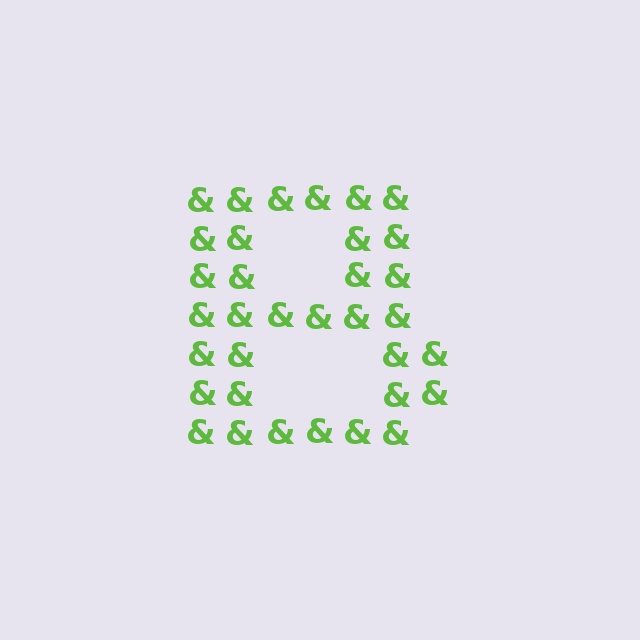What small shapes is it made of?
It is made of small ampersands.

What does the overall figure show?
The overall figure shows the letter B.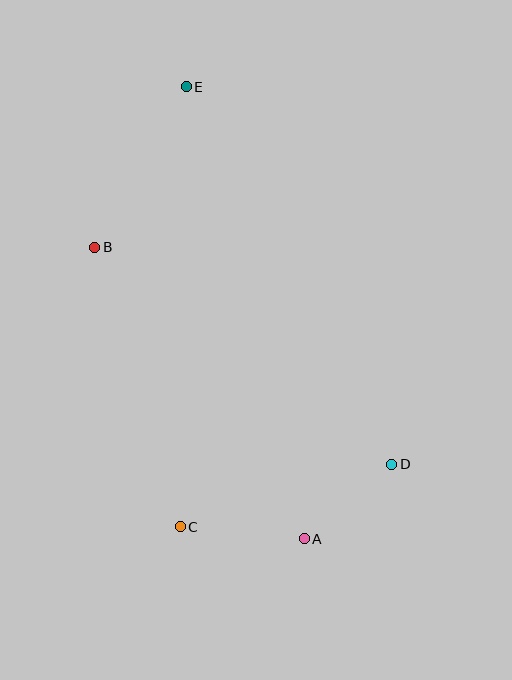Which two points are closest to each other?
Points A and D are closest to each other.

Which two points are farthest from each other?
Points A and E are farthest from each other.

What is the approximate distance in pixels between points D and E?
The distance between D and E is approximately 430 pixels.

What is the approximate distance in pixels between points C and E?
The distance between C and E is approximately 440 pixels.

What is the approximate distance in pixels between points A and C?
The distance between A and C is approximately 124 pixels.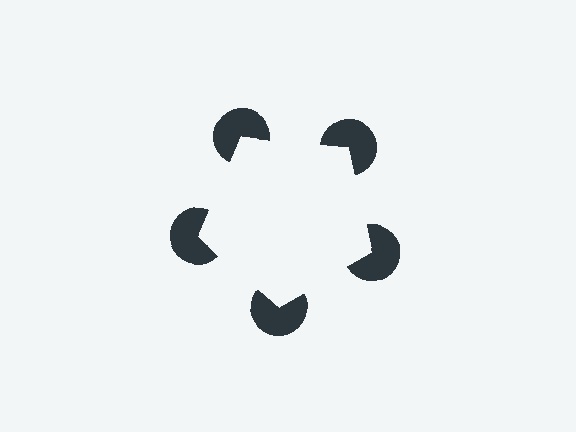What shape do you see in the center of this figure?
An illusory pentagon — its edges are inferred from the aligned wedge cuts in the pac-man discs, not physically drawn.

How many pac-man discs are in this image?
There are 5 — one at each vertex of the illusory pentagon.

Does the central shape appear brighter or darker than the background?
It typically appears slightly brighter than the background, even though no actual brightness change is drawn.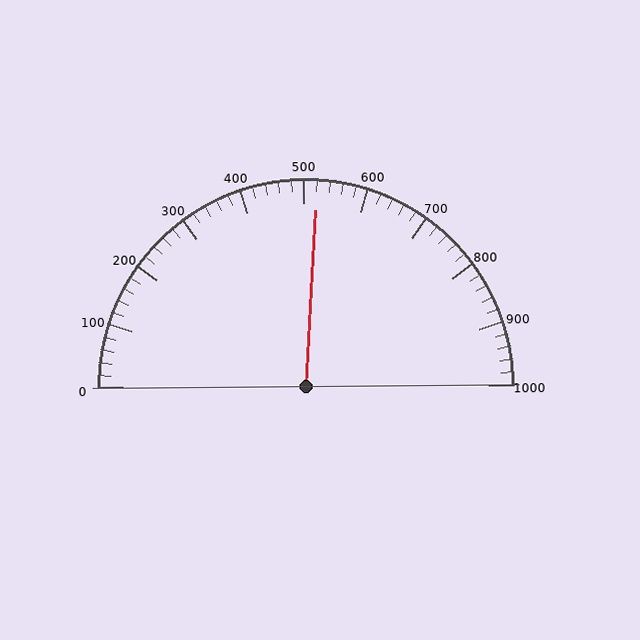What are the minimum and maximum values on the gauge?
The gauge ranges from 0 to 1000.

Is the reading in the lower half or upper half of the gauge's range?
The reading is in the upper half of the range (0 to 1000).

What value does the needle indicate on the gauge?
The needle indicates approximately 520.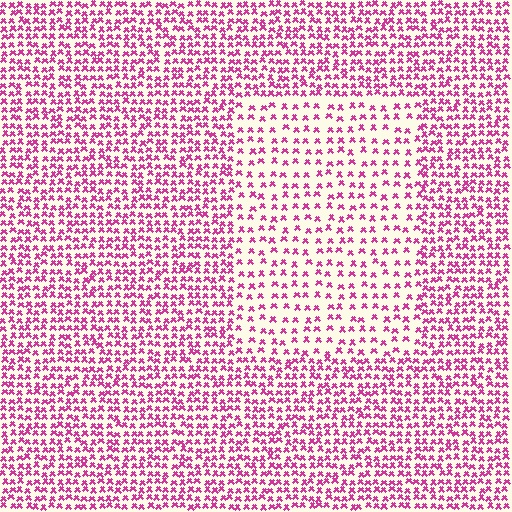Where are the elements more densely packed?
The elements are more densely packed outside the rectangle boundary.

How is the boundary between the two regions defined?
The boundary is defined by a change in element density (approximately 1.9x ratio). All elements are the same color, size, and shape.